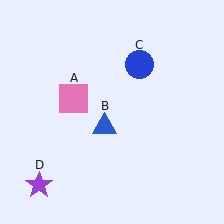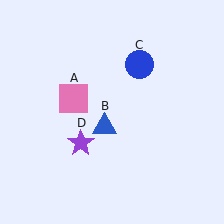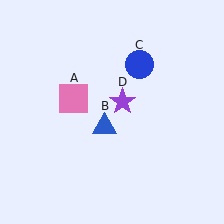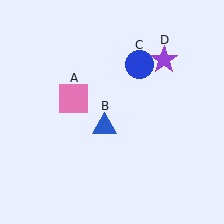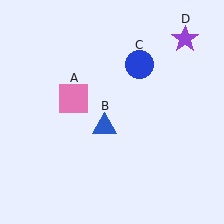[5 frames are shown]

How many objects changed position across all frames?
1 object changed position: purple star (object D).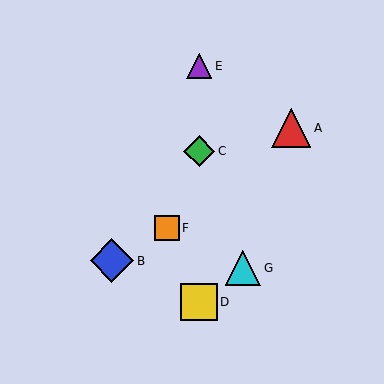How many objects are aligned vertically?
3 objects (C, D, E) are aligned vertically.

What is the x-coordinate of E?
Object E is at x≈199.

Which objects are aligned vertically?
Objects C, D, E are aligned vertically.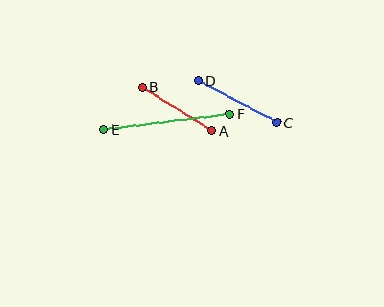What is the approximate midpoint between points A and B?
The midpoint is at approximately (177, 109) pixels.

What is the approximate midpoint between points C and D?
The midpoint is at approximately (238, 102) pixels.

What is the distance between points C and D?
The distance is approximately 89 pixels.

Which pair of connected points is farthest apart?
Points E and F are farthest apart.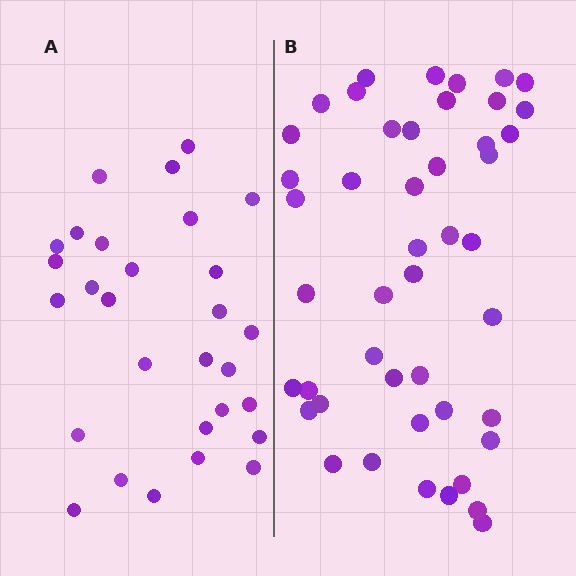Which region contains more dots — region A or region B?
Region B (the right region) has more dots.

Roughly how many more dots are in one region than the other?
Region B has approximately 15 more dots than region A.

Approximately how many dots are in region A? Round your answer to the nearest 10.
About 30 dots. (The exact count is 29, which rounds to 30.)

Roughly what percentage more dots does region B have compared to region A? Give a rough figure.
About 60% more.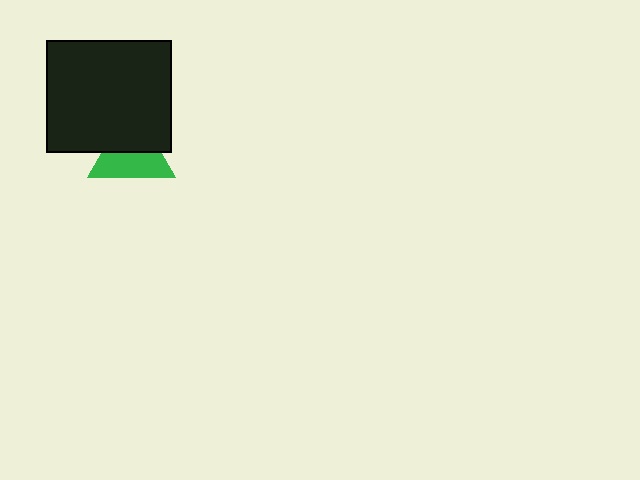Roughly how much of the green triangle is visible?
About half of it is visible (roughly 53%).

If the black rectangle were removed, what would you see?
You would see the complete green triangle.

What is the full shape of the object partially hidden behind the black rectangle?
The partially hidden object is a green triangle.